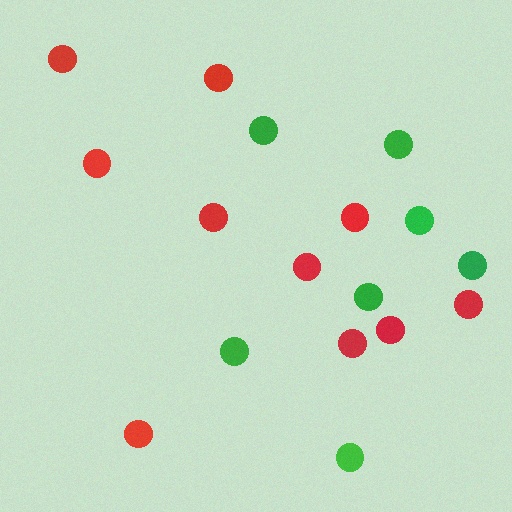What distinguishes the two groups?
There are 2 groups: one group of green circles (7) and one group of red circles (10).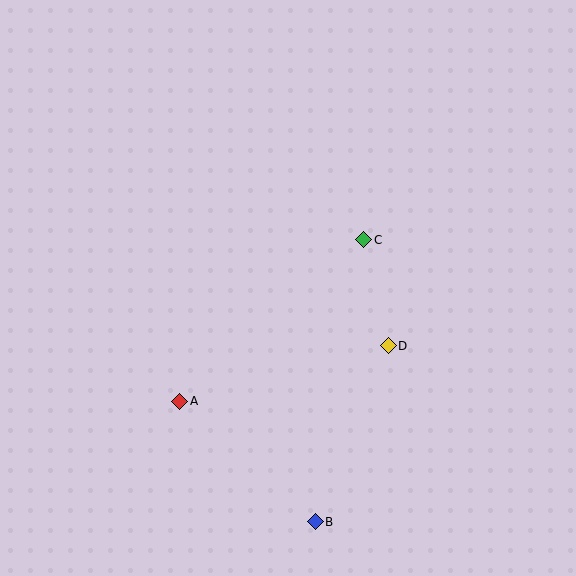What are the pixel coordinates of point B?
Point B is at (315, 522).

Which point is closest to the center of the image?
Point C at (364, 240) is closest to the center.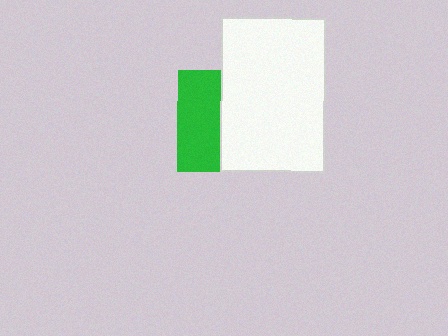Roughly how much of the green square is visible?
A small part of it is visible (roughly 42%).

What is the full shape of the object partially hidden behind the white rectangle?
The partially hidden object is a green square.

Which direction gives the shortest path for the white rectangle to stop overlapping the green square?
Moving right gives the shortest separation.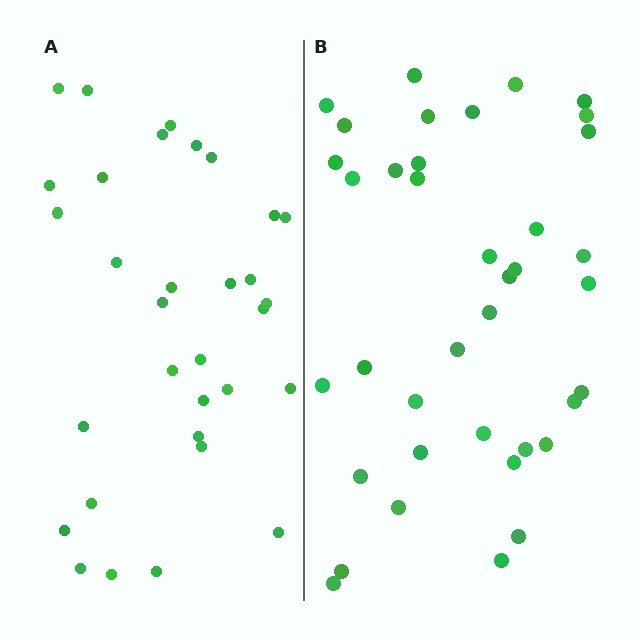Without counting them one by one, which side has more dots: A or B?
Region B (the right region) has more dots.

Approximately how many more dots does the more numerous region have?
Region B has about 6 more dots than region A.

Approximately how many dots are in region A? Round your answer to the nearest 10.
About 30 dots. (The exact count is 32, which rounds to 30.)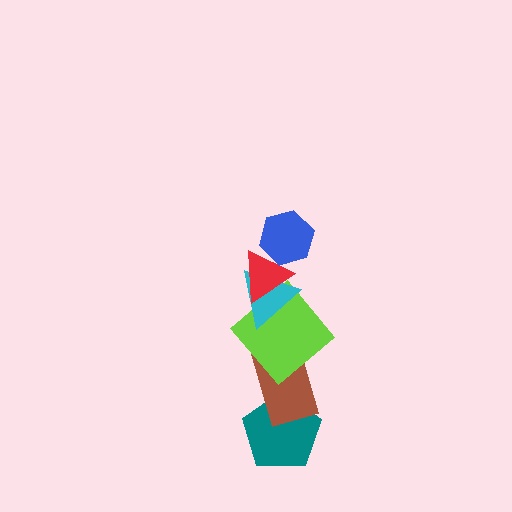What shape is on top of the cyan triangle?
The red triangle is on top of the cyan triangle.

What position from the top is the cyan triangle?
The cyan triangle is 3rd from the top.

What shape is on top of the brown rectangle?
The lime diamond is on top of the brown rectangle.